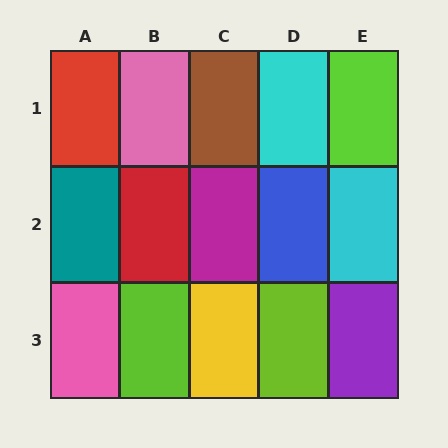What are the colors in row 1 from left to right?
Red, pink, brown, cyan, lime.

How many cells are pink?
2 cells are pink.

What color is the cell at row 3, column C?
Yellow.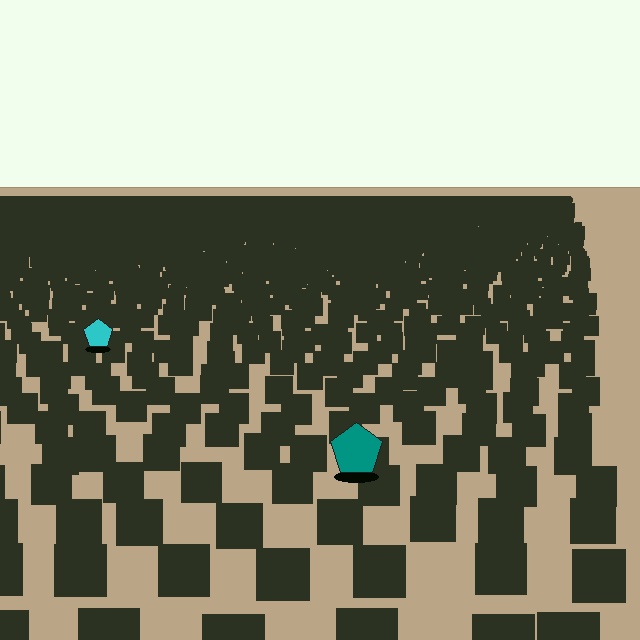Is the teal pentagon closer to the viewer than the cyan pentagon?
Yes. The teal pentagon is closer — you can tell from the texture gradient: the ground texture is coarser near it.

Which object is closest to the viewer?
The teal pentagon is closest. The texture marks near it are larger and more spread out.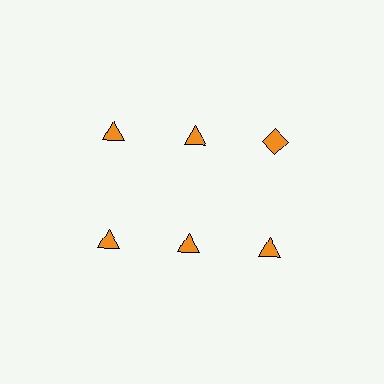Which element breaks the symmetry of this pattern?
The orange diamond in the top row, center column breaks the symmetry. All other shapes are orange triangles.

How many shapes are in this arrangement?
There are 6 shapes arranged in a grid pattern.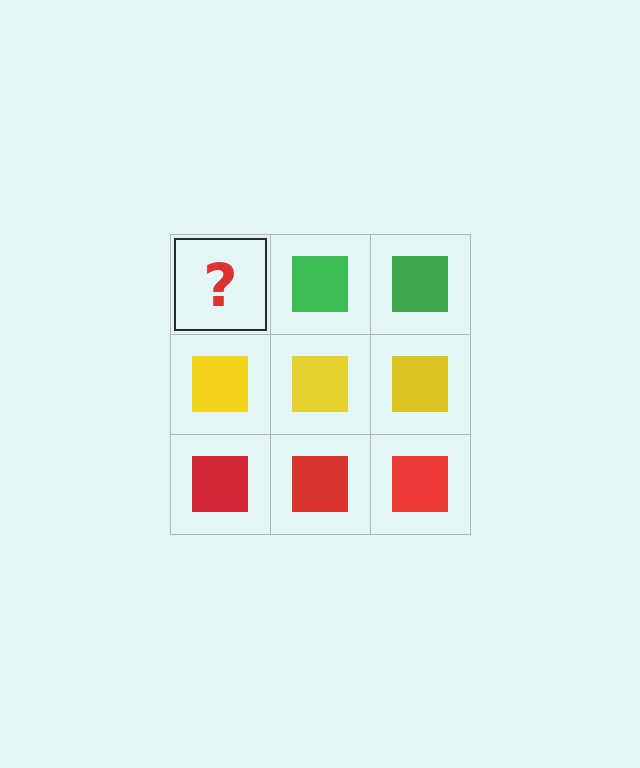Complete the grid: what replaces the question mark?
The question mark should be replaced with a green square.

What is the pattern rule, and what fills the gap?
The rule is that each row has a consistent color. The gap should be filled with a green square.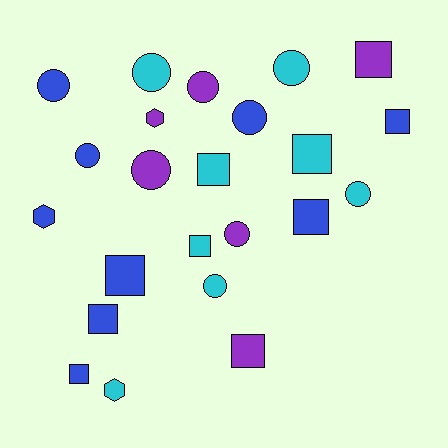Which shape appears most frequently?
Circle, with 10 objects.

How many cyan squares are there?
There are 3 cyan squares.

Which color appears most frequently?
Blue, with 9 objects.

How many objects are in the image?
There are 23 objects.